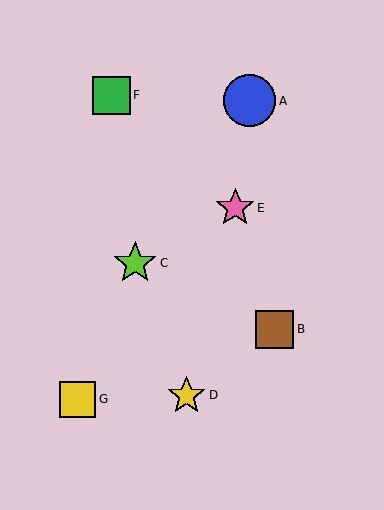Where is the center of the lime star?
The center of the lime star is at (135, 263).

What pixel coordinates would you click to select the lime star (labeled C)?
Click at (135, 263) to select the lime star C.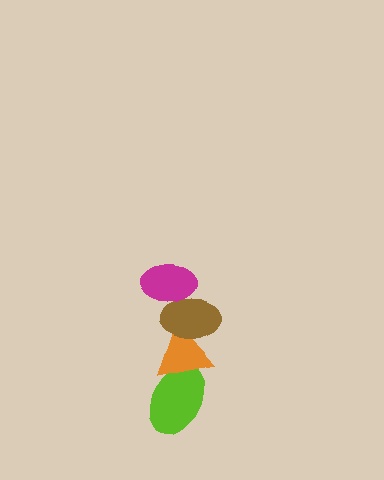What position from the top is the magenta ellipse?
The magenta ellipse is 1st from the top.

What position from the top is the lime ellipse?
The lime ellipse is 4th from the top.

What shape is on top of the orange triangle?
The brown ellipse is on top of the orange triangle.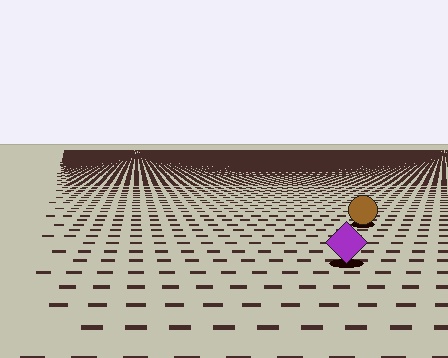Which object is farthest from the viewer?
The brown circle is farthest from the viewer. It appears smaller and the ground texture around it is denser.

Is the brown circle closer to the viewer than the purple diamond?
No. The purple diamond is closer — you can tell from the texture gradient: the ground texture is coarser near it.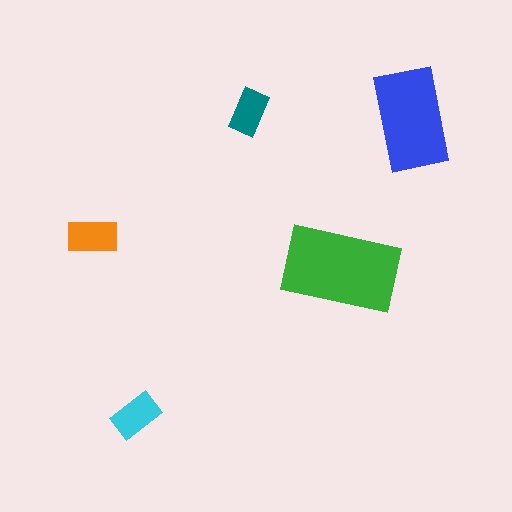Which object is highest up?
The teal rectangle is topmost.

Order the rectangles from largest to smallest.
the green one, the blue one, the orange one, the cyan one, the teal one.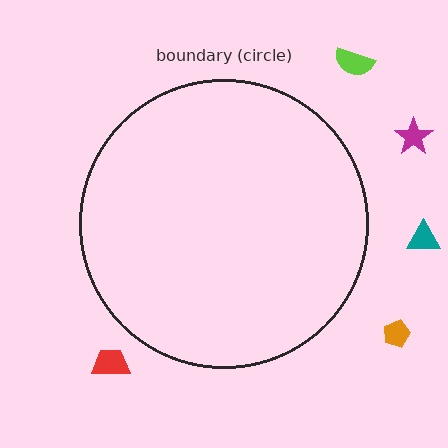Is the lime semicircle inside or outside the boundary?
Outside.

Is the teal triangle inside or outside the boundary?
Outside.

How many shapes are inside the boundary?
0 inside, 5 outside.